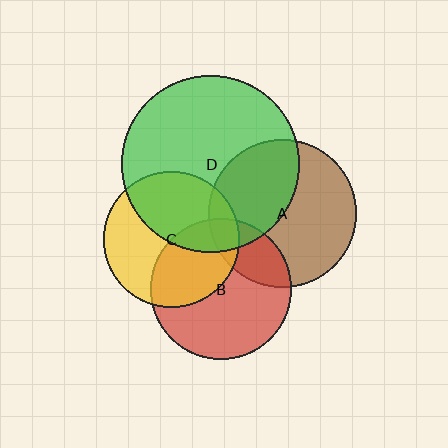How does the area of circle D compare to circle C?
Approximately 1.7 times.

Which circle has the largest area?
Circle D (green).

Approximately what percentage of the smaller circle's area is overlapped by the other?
Approximately 40%.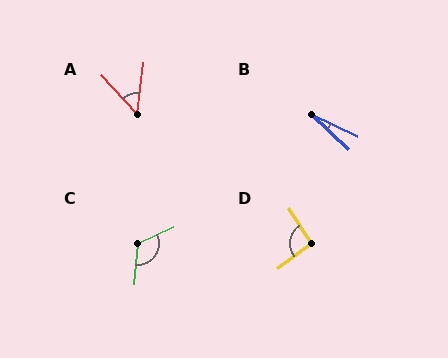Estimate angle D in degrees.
Approximately 95 degrees.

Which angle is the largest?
C, at approximately 121 degrees.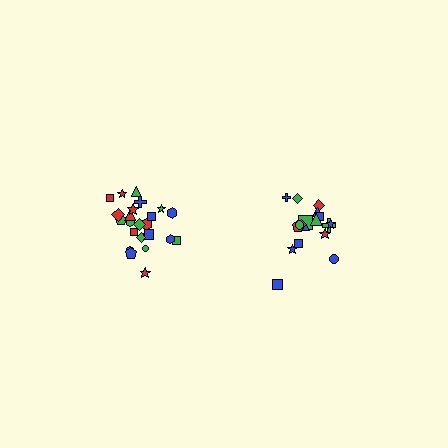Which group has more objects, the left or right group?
The left group.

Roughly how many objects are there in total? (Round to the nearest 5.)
Roughly 45 objects in total.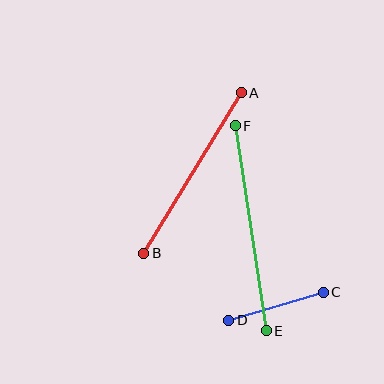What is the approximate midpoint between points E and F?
The midpoint is at approximately (251, 228) pixels.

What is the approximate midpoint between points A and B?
The midpoint is at approximately (193, 173) pixels.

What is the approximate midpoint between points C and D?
The midpoint is at approximately (276, 306) pixels.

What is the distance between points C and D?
The distance is approximately 99 pixels.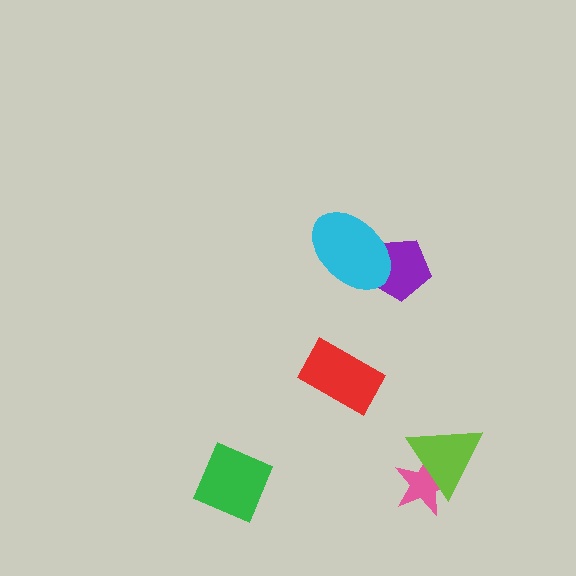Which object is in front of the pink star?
The lime triangle is in front of the pink star.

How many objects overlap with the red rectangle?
0 objects overlap with the red rectangle.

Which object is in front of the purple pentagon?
The cyan ellipse is in front of the purple pentagon.